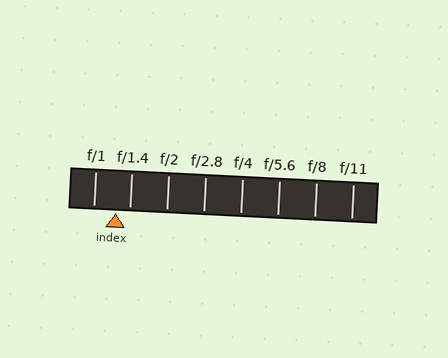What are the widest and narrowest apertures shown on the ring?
The widest aperture shown is f/1 and the narrowest is f/11.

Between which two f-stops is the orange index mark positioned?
The index mark is between f/1 and f/1.4.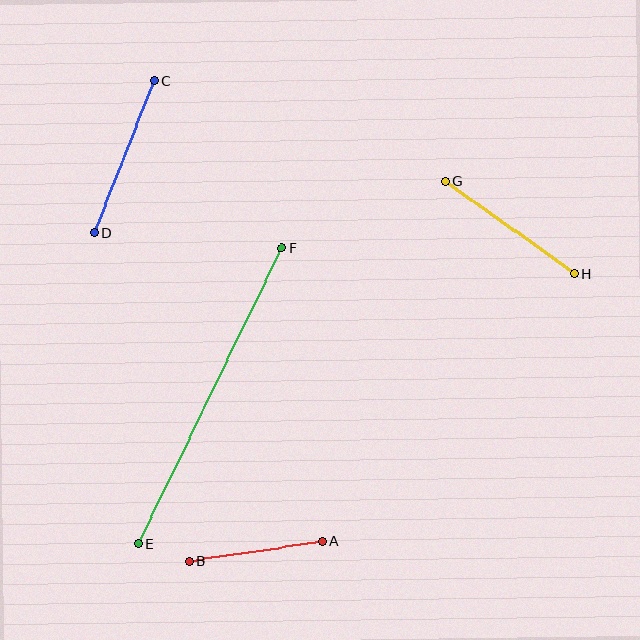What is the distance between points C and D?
The distance is approximately 163 pixels.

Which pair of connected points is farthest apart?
Points E and F are farthest apart.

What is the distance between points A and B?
The distance is approximately 134 pixels.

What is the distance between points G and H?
The distance is approximately 159 pixels.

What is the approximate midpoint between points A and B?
The midpoint is at approximately (256, 551) pixels.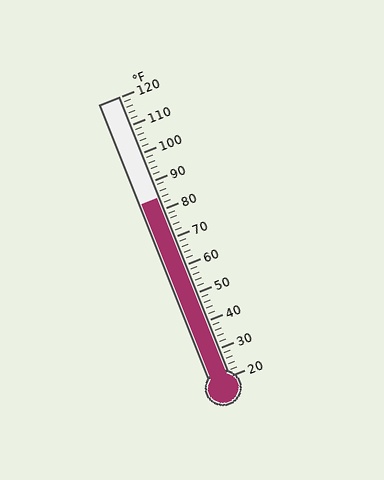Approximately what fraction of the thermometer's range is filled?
The thermometer is filled to approximately 65% of its range.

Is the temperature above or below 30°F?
The temperature is above 30°F.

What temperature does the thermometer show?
The thermometer shows approximately 84°F.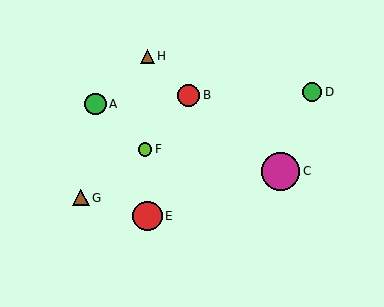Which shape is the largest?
The magenta circle (labeled C) is the largest.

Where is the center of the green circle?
The center of the green circle is at (312, 92).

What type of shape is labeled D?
Shape D is a green circle.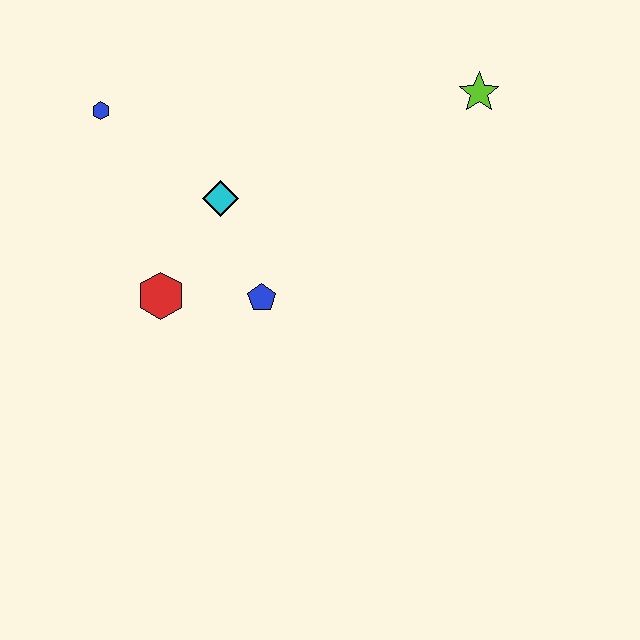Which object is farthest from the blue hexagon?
The lime star is farthest from the blue hexagon.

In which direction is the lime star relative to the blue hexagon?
The lime star is to the right of the blue hexagon.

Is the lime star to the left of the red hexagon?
No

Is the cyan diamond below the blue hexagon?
Yes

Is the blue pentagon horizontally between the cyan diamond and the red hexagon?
No